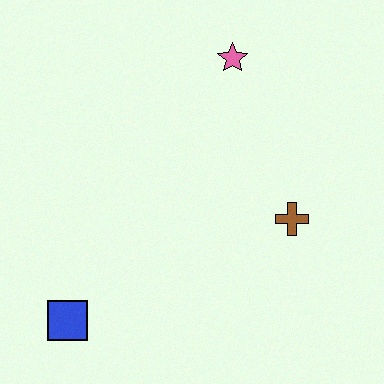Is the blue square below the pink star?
Yes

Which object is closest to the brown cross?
The pink star is closest to the brown cross.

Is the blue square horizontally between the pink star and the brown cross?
No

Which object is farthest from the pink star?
The blue square is farthest from the pink star.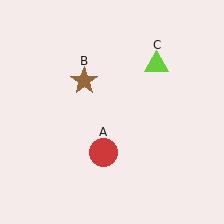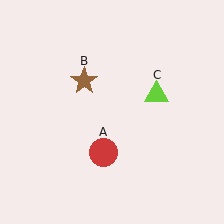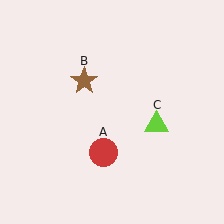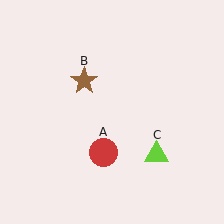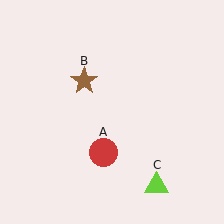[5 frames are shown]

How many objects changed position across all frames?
1 object changed position: lime triangle (object C).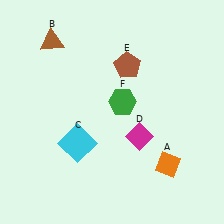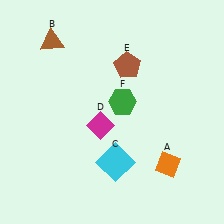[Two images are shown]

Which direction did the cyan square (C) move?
The cyan square (C) moved right.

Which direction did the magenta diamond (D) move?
The magenta diamond (D) moved left.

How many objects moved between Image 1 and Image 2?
2 objects moved between the two images.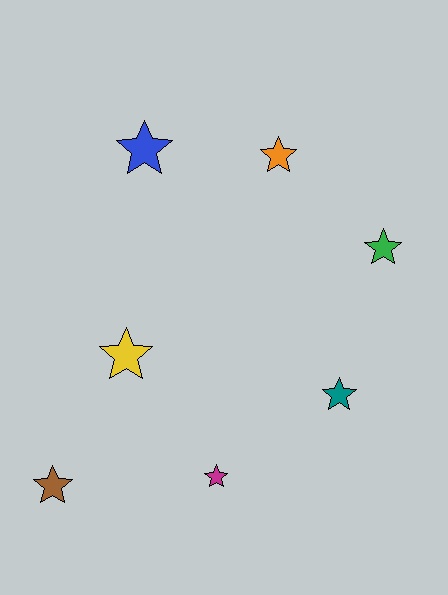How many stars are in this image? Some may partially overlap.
There are 7 stars.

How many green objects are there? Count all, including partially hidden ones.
There is 1 green object.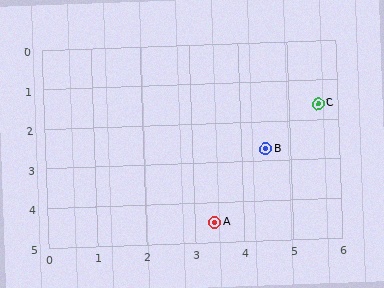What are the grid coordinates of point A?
Point A is at approximately (3.4, 4.5).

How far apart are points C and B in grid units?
Points C and B are about 1.6 grid units apart.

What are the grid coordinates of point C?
Point C is at approximately (5.6, 1.6).